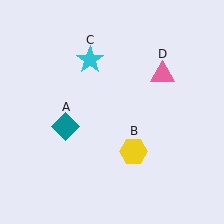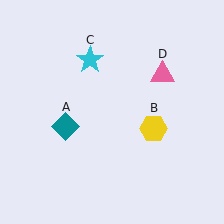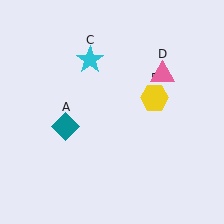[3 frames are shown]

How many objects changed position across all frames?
1 object changed position: yellow hexagon (object B).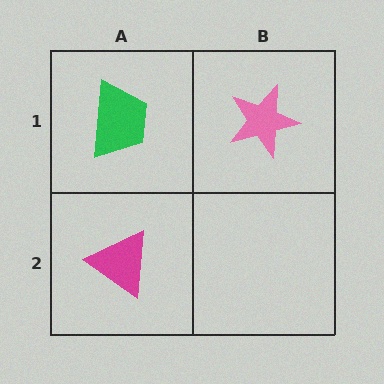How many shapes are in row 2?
1 shape.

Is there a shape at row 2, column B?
No, that cell is empty.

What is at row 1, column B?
A pink star.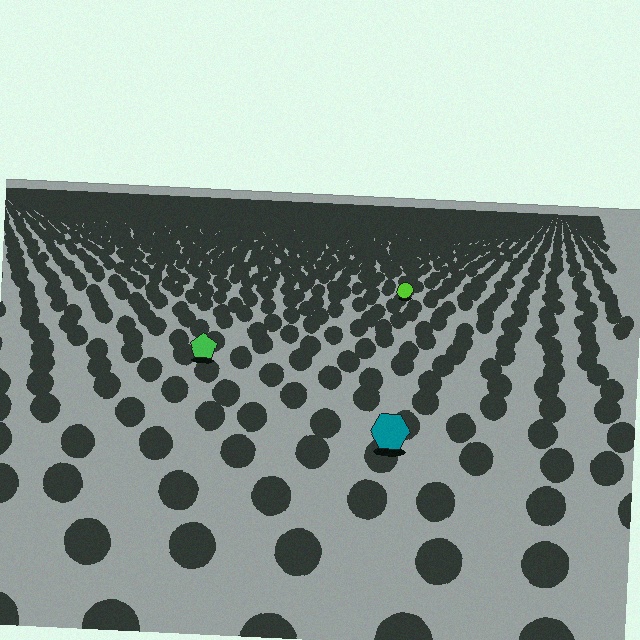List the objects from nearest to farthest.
From nearest to farthest: the teal hexagon, the green pentagon, the lime circle.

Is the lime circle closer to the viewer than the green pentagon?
No. The green pentagon is closer — you can tell from the texture gradient: the ground texture is coarser near it.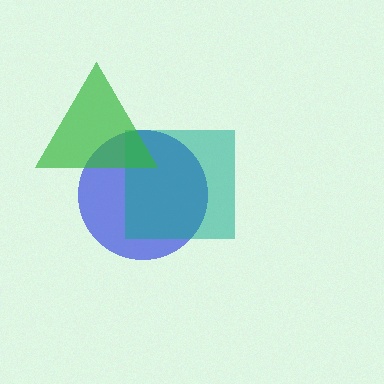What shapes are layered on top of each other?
The layered shapes are: a blue circle, a teal square, a green triangle.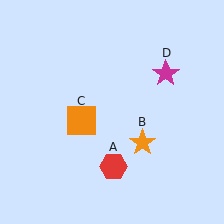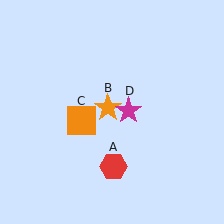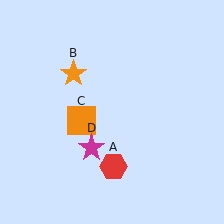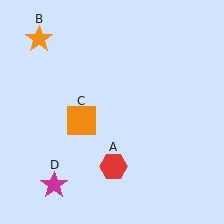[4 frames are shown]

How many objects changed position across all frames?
2 objects changed position: orange star (object B), magenta star (object D).